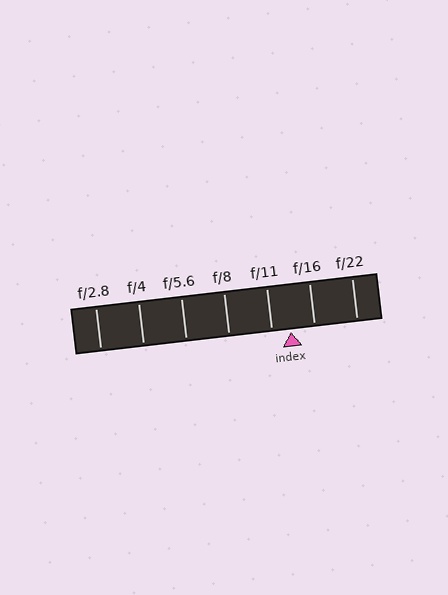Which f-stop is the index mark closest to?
The index mark is closest to f/11.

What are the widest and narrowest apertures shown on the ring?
The widest aperture shown is f/2.8 and the narrowest is f/22.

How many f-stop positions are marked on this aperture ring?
There are 7 f-stop positions marked.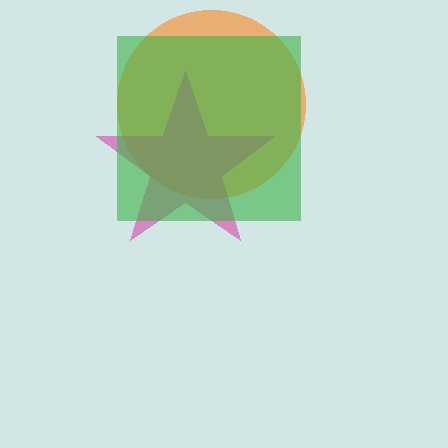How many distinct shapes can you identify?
There are 3 distinct shapes: an orange circle, a magenta star, a green square.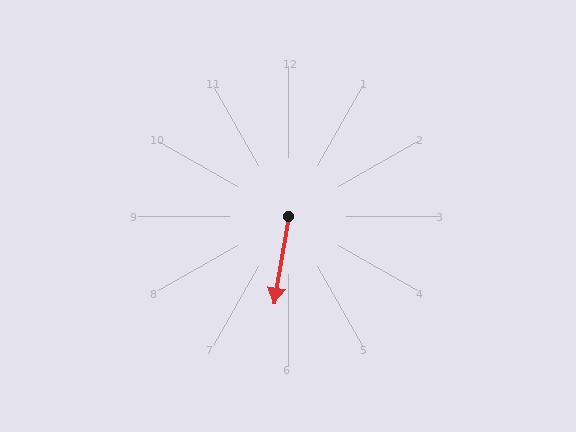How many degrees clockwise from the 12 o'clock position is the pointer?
Approximately 189 degrees.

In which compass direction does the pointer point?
South.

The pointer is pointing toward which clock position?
Roughly 6 o'clock.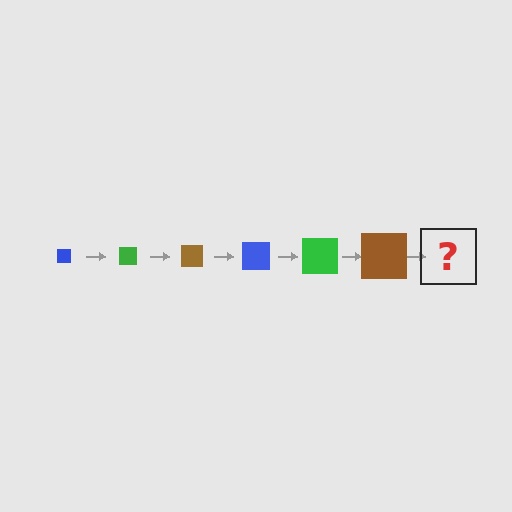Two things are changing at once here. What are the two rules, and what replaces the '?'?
The two rules are that the square grows larger each step and the color cycles through blue, green, and brown. The '?' should be a blue square, larger than the previous one.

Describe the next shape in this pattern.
It should be a blue square, larger than the previous one.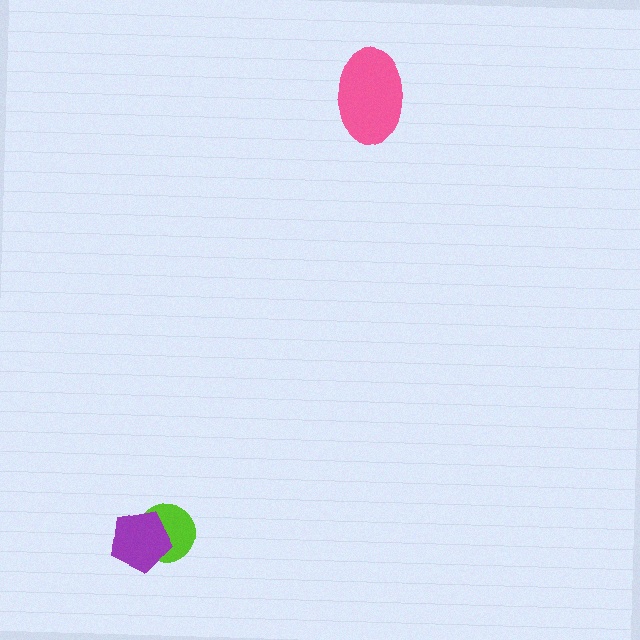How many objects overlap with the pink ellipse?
0 objects overlap with the pink ellipse.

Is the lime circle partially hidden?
Yes, it is partially covered by another shape.